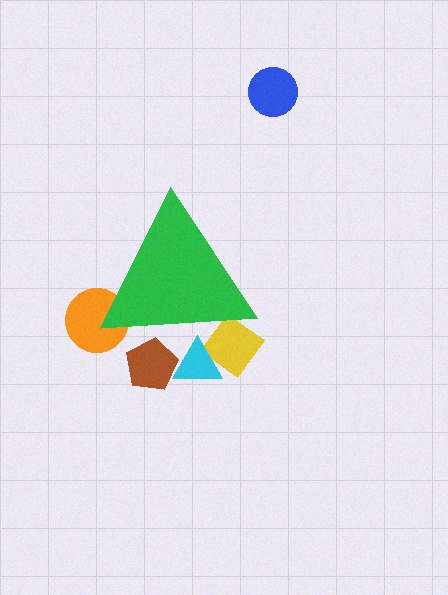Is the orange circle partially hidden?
Yes, the orange circle is partially hidden behind the green triangle.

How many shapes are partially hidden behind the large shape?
4 shapes are partially hidden.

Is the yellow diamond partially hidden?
Yes, the yellow diamond is partially hidden behind the green triangle.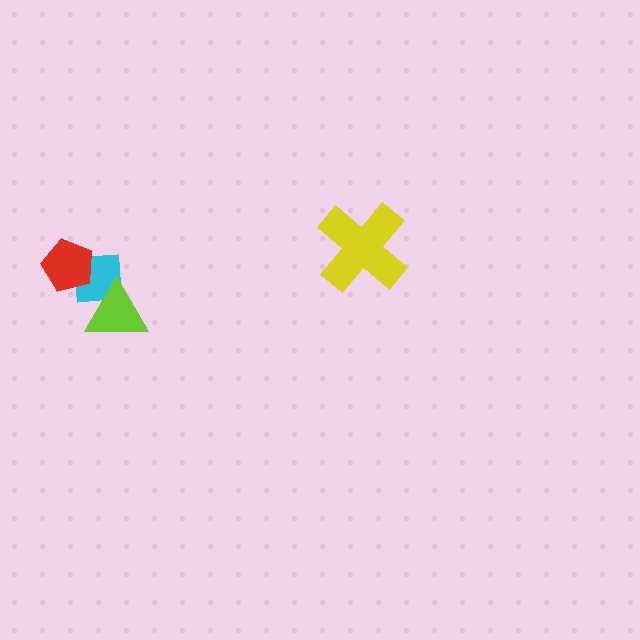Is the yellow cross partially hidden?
No, no other shape covers it.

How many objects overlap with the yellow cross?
0 objects overlap with the yellow cross.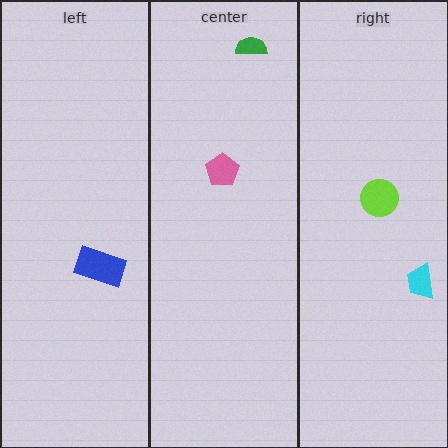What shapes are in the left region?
The blue rectangle.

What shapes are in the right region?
The lime circle, the cyan trapezoid.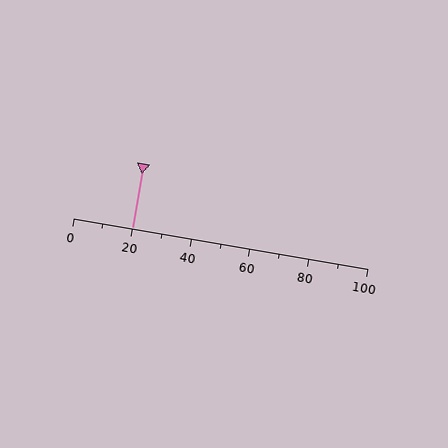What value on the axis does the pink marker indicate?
The marker indicates approximately 20.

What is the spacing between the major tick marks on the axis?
The major ticks are spaced 20 apart.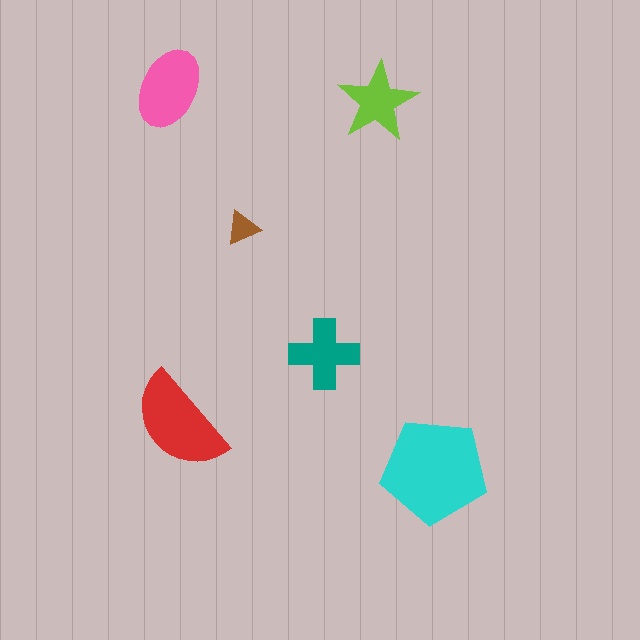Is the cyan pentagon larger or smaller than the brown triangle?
Larger.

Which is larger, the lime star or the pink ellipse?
The pink ellipse.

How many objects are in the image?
There are 6 objects in the image.